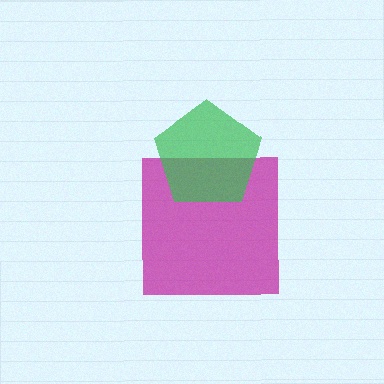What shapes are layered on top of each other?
The layered shapes are: a magenta square, a green pentagon.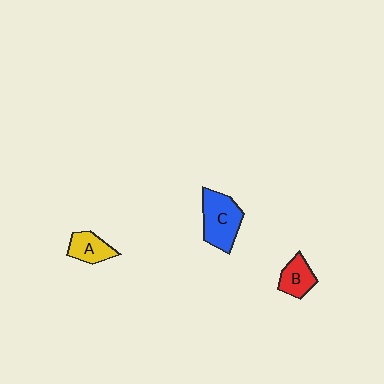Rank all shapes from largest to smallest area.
From largest to smallest: C (blue), A (yellow), B (red).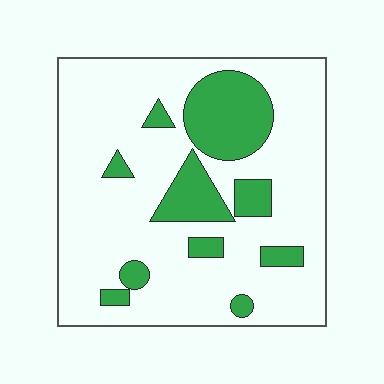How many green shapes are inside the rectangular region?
10.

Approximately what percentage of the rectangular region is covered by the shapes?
Approximately 20%.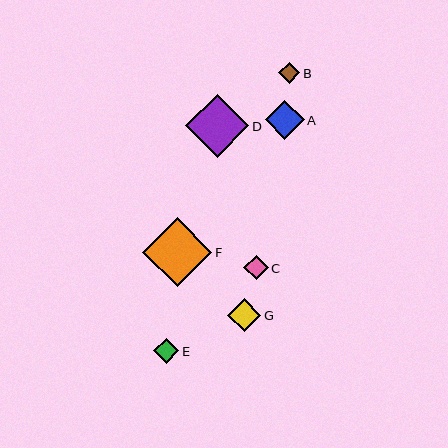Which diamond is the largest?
Diamond F is the largest with a size of approximately 69 pixels.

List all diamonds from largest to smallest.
From largest to smallest: F, D, A, G, E, C, B.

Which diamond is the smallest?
Diamond B is the smallest with a size of approximately 21 pixels.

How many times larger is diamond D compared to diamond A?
Diamond D is approximately 1.6 times the size of diamond A.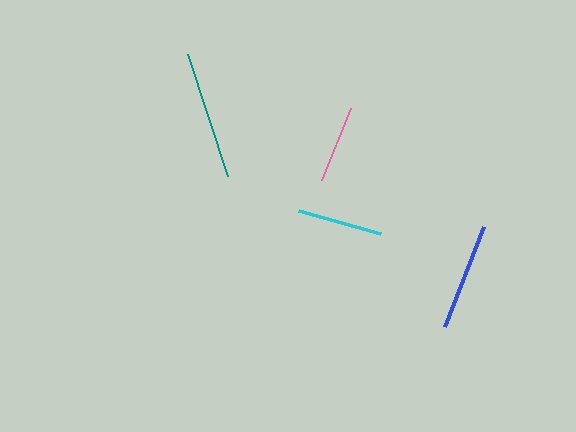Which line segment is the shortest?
The pink line is the shortest at approximately 77 pixels.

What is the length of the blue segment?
The blue segment is approximately 107 pixels long.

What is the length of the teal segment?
The teal segment is approximately 129 pixels long.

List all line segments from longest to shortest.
From longest to shortest: teal, blue, cyan, pink.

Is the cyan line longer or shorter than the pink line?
The cyan line is longer than the pink line.